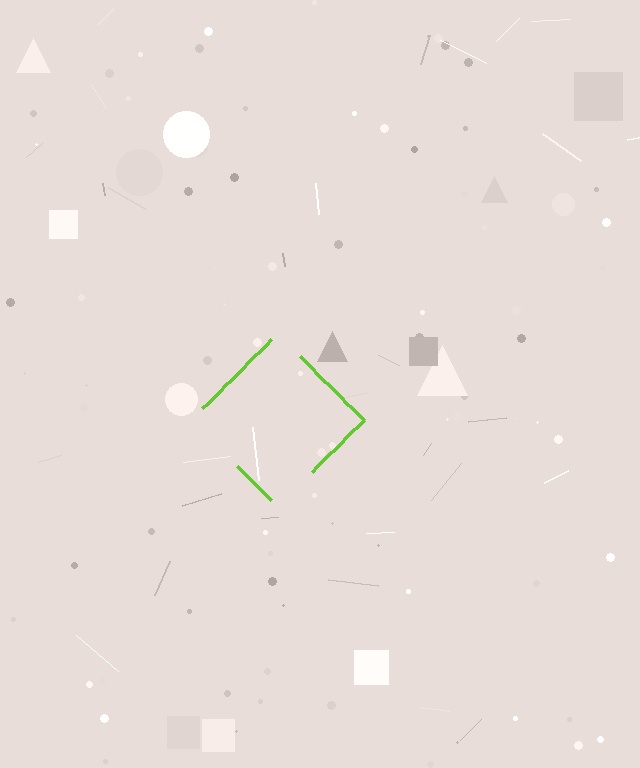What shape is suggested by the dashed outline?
The dashed outline suggests a diamond.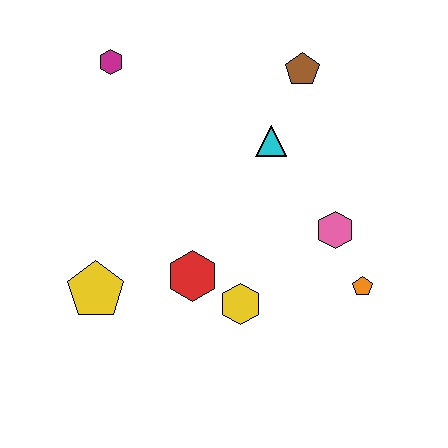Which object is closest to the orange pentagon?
The pink hexagon is closest to the orange pentagon.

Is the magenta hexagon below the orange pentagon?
No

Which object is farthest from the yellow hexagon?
The magenta hexagon is farthest from the yellow hexagon.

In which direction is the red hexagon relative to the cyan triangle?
The red hexagon is below the cyan triangle.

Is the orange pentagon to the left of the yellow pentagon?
No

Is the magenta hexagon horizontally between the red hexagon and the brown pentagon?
No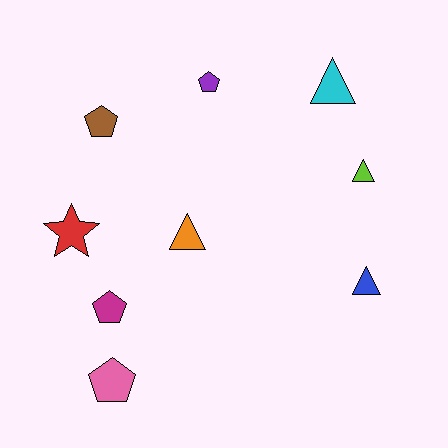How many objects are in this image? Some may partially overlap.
There are 9 objects.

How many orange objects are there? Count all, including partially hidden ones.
There is 1 orange object.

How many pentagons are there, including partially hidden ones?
There are 4 pentagons.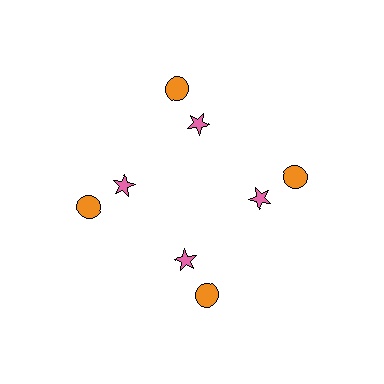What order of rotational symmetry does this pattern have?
This pattern has 4-fold rotational symmetry.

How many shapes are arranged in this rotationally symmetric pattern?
There are 8 shapes, arranged in 4 groups of 2.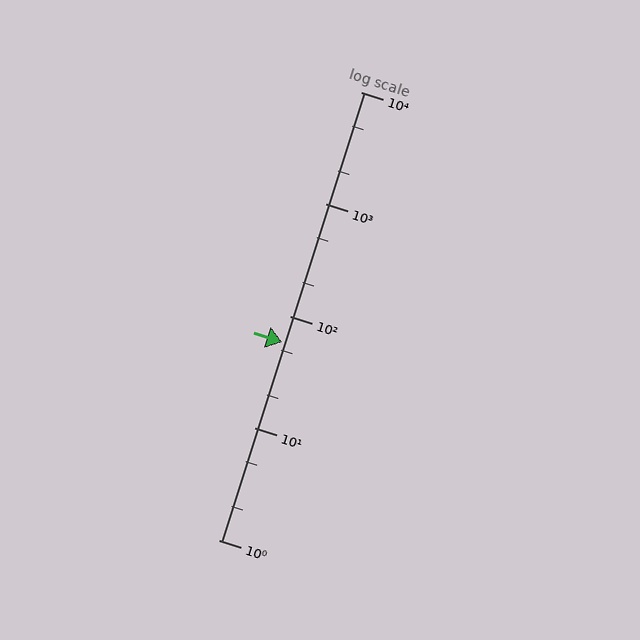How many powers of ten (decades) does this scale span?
The scale spans 4 decades, from 1 to 10000.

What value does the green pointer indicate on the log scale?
The pointer indicates approximately 58.